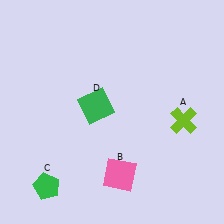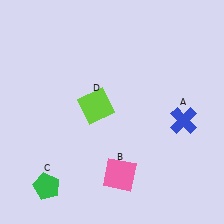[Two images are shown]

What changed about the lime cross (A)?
In Image 1, A is lime. In Image 2, it changed to blue.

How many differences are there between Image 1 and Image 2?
There are 2 differences between the two images.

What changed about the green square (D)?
In Image 1, D is green. In Image 2, it changed to lime.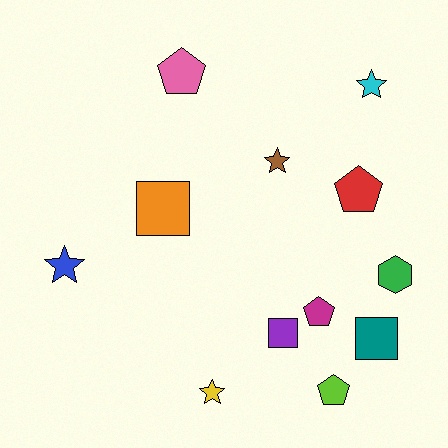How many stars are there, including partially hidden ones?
There are 4 stars.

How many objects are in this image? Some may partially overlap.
There are 12 objects.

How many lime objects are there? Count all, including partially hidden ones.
There is 1 lime object.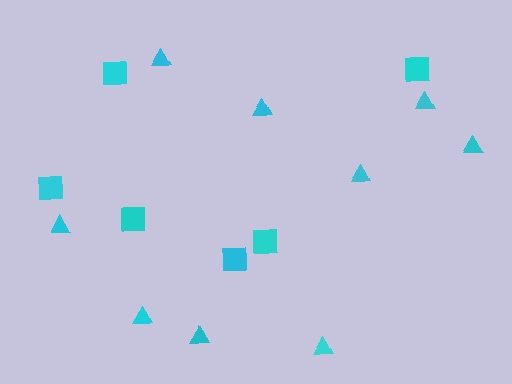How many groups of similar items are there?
There are 2 groups: one group of squares (6) and one group of triangles (9).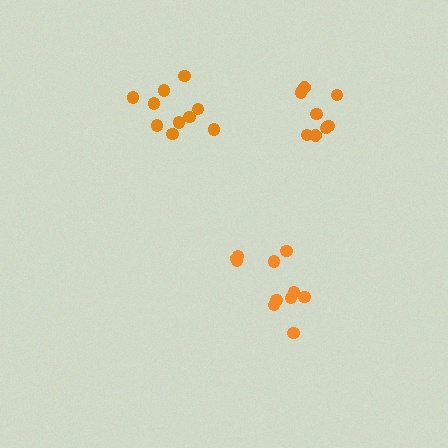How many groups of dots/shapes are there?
There are 3 groups.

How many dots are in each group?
Group 1: 10 dots, Group 2: 11 dots, Group 3: 8 dots (29 total).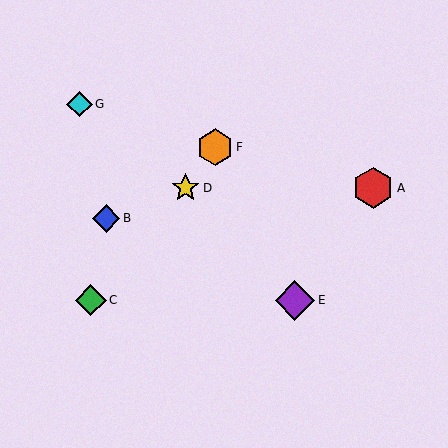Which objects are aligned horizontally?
Objects A, D are aligned horizontally.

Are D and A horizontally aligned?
Yes, both are at y≈188.